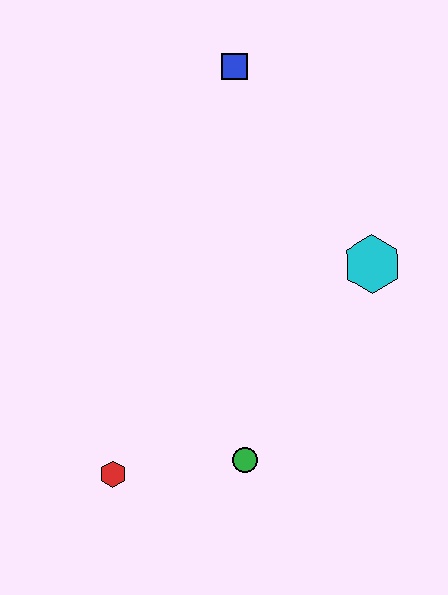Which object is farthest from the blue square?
The red hexagon is farthest from the blue square.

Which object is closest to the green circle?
The red hexagon is closest to the green circle.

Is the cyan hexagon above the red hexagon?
Yes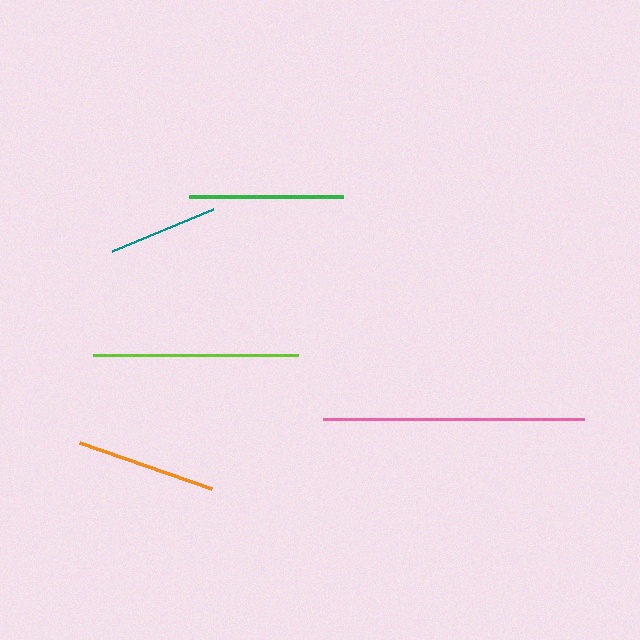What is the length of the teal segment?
The teal segment is approximately 110 pixels long.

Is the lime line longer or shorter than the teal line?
The lime line is longer than the teal line.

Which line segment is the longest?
The pink line is the longest at approximately 262 pixels.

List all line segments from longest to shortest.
From longest to shortest: pink, lime, green, orange, teal.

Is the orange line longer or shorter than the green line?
The green line is longer than the orange line.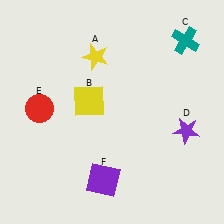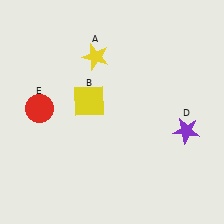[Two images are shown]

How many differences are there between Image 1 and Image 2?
There are 2 differences between the two images.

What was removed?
The purple square (F), the teal cross (C) were removed in Image 2.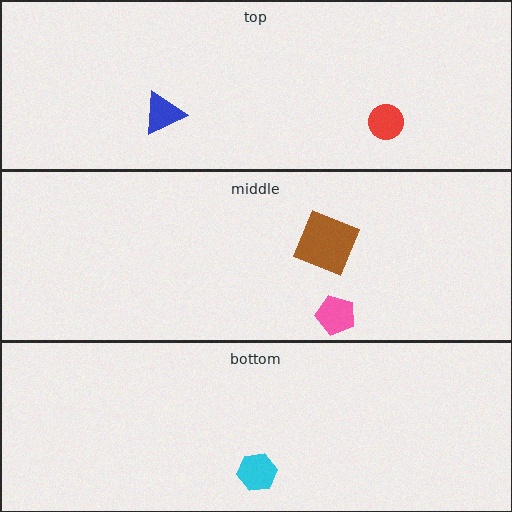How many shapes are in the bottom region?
1.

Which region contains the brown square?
The middle region.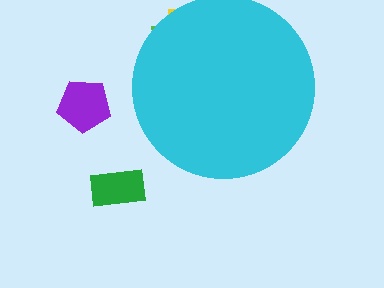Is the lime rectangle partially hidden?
Yes, the lime rectangle is partially hidden behind the cyan circle.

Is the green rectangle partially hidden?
No, the green rectangle is fully visible.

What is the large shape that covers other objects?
A cyan circle.